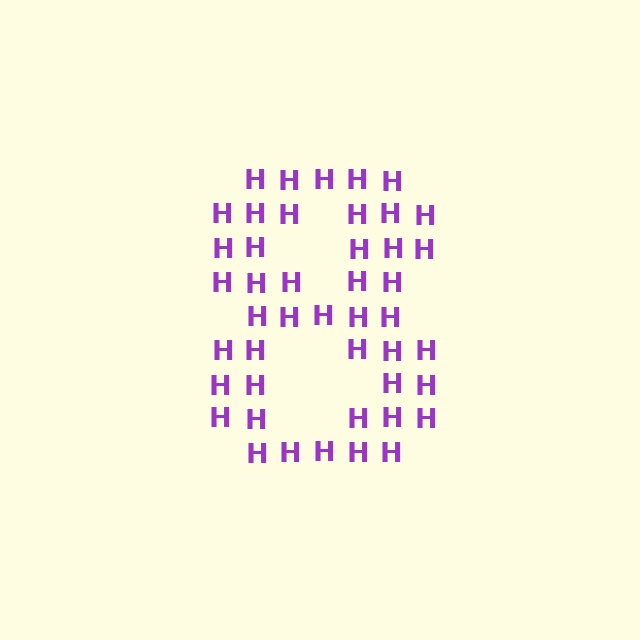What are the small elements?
The small elements are letter H's.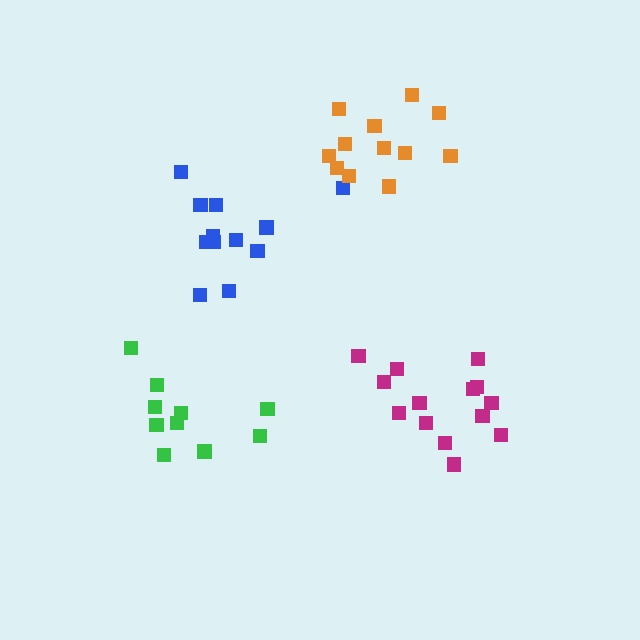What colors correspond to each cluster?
The clusters are colored: blue, magenta, green, orange.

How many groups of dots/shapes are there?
There are 4 groups.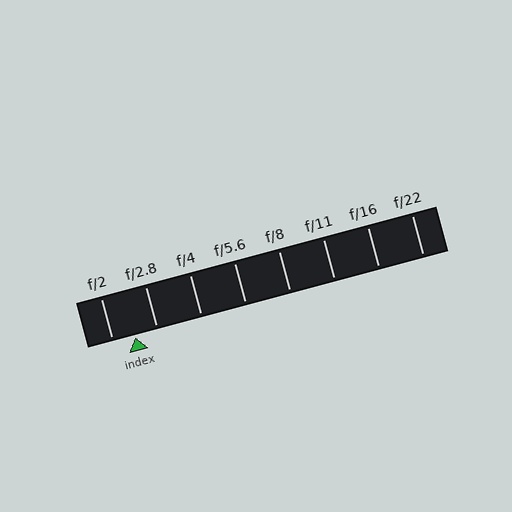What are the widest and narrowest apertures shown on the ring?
The widest aperture shown is f/2 and the narrowest is f/22.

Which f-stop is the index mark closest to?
The index mark is closest to f/2.8.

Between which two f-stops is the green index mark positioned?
The index mark is between f/2 and f/2.8.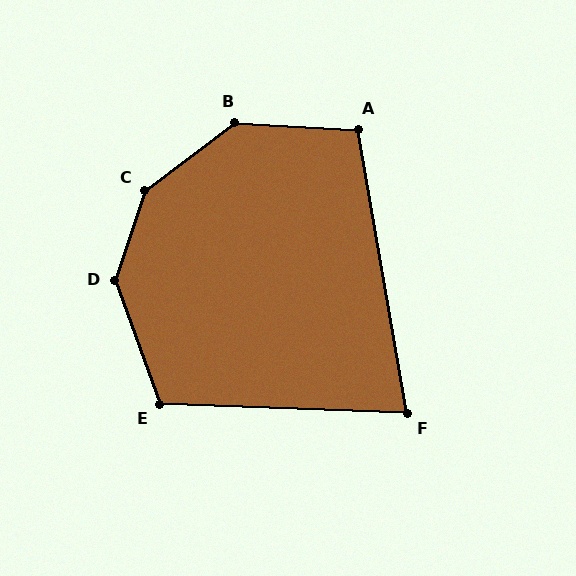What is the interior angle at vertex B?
Approximately 140 degrees (obtuse).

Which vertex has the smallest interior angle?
F, at approximately 78 degrees.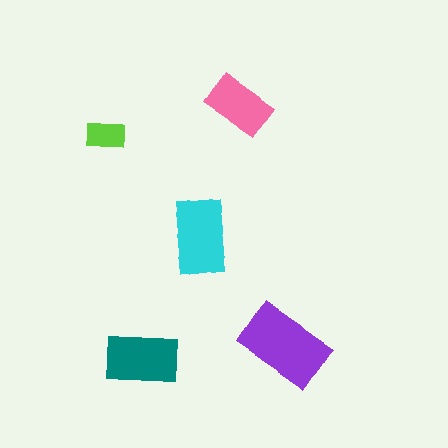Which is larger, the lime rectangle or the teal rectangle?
The teal one.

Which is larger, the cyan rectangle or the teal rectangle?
The cyan one.